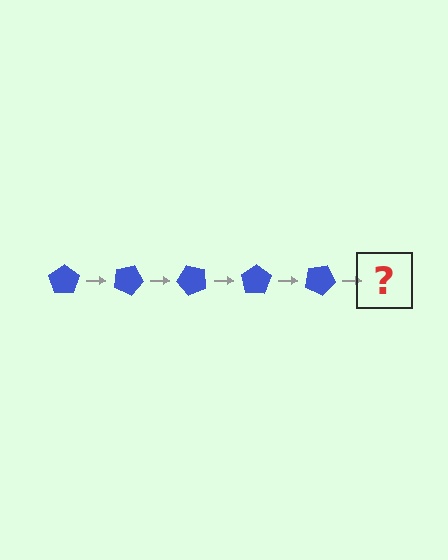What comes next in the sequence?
The next element should be a blue pentagon rotated 125 degrees.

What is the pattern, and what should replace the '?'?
The pattern is that the pentagon rotates 25 degrees each step. The '?' should be a blue pentagon rotated 125 degrees.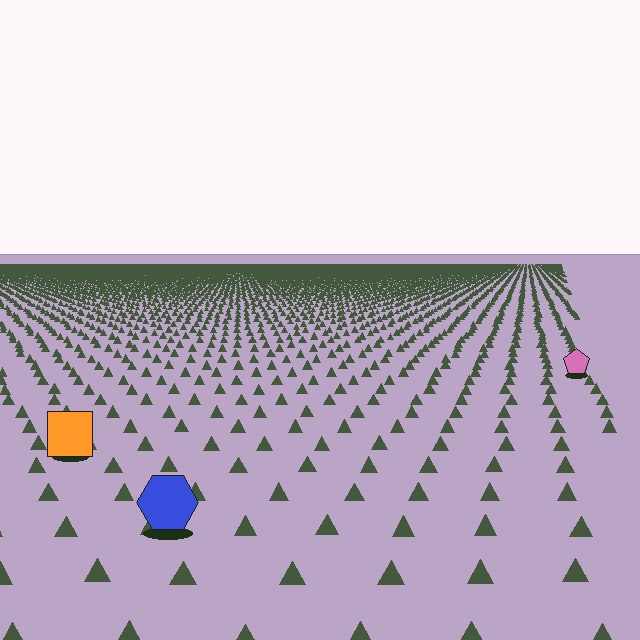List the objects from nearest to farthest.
From nearest to farthest: the blue hexagon, the orange square, the pink pentagon.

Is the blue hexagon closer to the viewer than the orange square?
Yes. The blue hexagon is closer — you can tell from the texture gradient: the ground texture is coarser near it.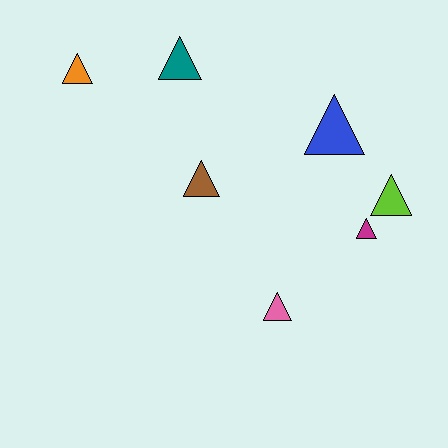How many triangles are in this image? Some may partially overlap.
There are 7 triangles.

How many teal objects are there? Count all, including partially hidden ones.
There is 1 teal object.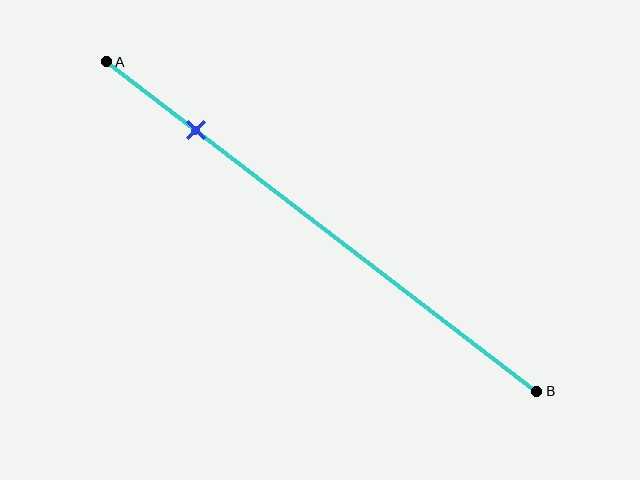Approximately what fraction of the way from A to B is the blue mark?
The blue mark is approximately 20% of the way from A to B.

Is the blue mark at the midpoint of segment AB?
No, the mark is at about 20% from A, not at the 50% midpoint.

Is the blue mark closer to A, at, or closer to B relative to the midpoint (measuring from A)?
The blue mark is closer to point A than the midpoint of segment AB.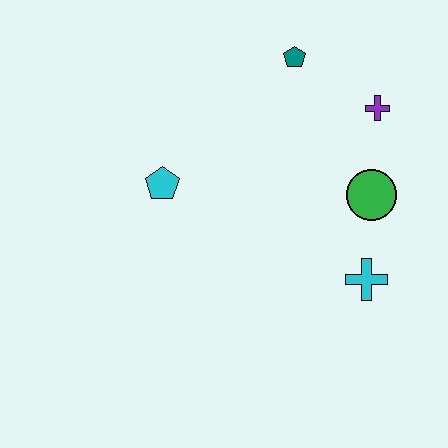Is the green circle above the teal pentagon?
No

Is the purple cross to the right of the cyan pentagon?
Yes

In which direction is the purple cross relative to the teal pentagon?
The purple cross is to the right of the teal pentagon.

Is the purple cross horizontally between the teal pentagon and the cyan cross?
No